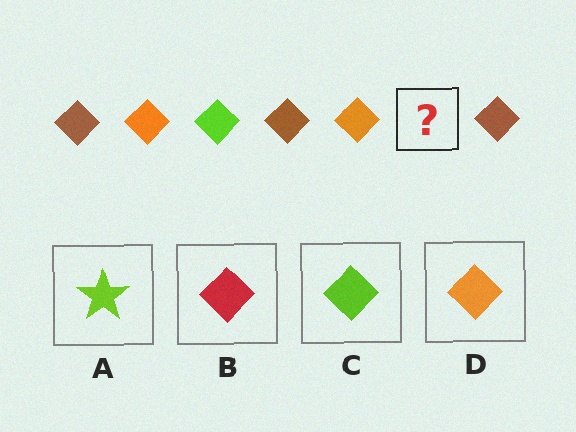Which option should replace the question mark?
Option C.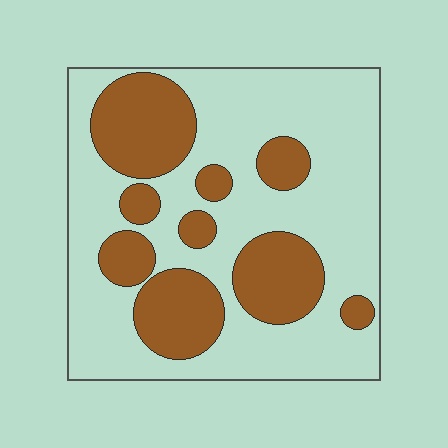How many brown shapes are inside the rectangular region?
9.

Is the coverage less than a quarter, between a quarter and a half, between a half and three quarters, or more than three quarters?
Between a quarter and a half.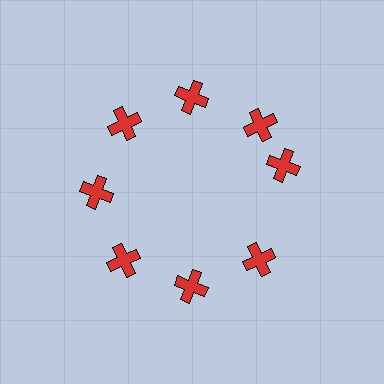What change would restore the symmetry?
The symmetry would be restored by rotating it back into even spacing with its neighbors so that all 8 crosses sit at equal angles and equal distance from the center.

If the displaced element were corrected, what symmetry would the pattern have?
It would have 8-fold rotational symmetry — the pattern would map onto itself every 45 degrees.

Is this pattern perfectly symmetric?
No. The 8 red crosses are arranged in a ring, but one element near the 3 o'clock position is rotated out of alignment along the ring, breaking the 8-fold rotational symmetry.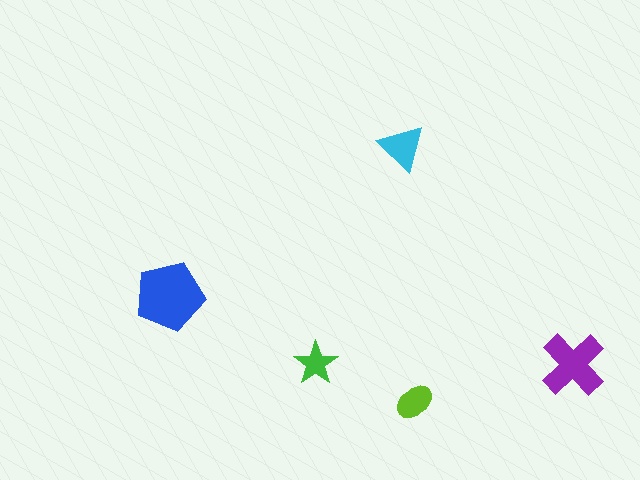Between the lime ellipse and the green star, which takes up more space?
The lime ellipse.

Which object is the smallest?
The green star.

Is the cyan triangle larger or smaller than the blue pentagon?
Smaller.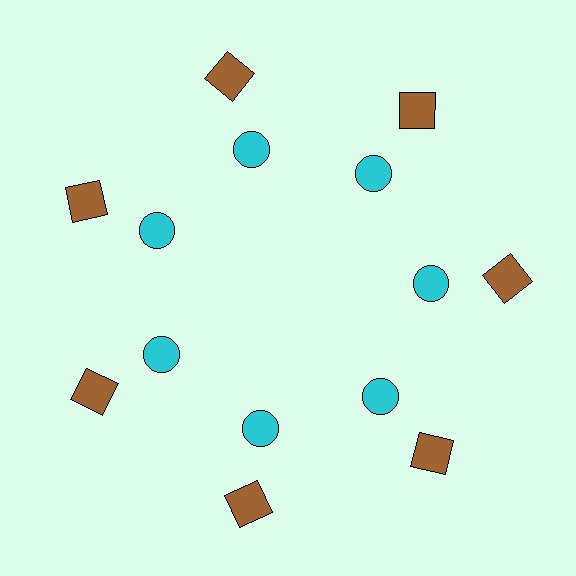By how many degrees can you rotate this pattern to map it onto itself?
The pattern maps onto itself every 51 degrees of rotation.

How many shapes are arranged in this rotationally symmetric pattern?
There are 14 shapes, arranged in 7 groups of 2.